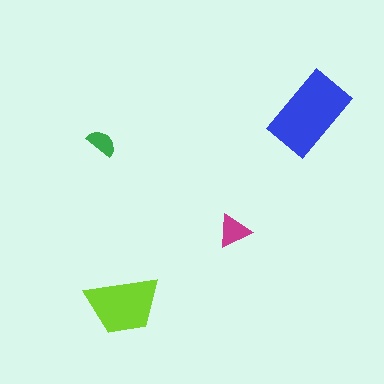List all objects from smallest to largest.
The green semicircle, the magenta triangle, the lime trapezoid, the blue rectangle.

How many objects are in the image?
There are 4 objects in the image.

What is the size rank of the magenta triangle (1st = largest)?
3rd.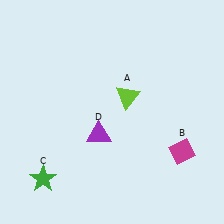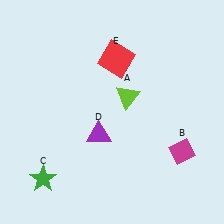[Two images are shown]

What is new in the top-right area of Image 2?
A red square (E) was added in the top-right area of Image 2.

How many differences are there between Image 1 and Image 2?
There is 1 difference between the two images.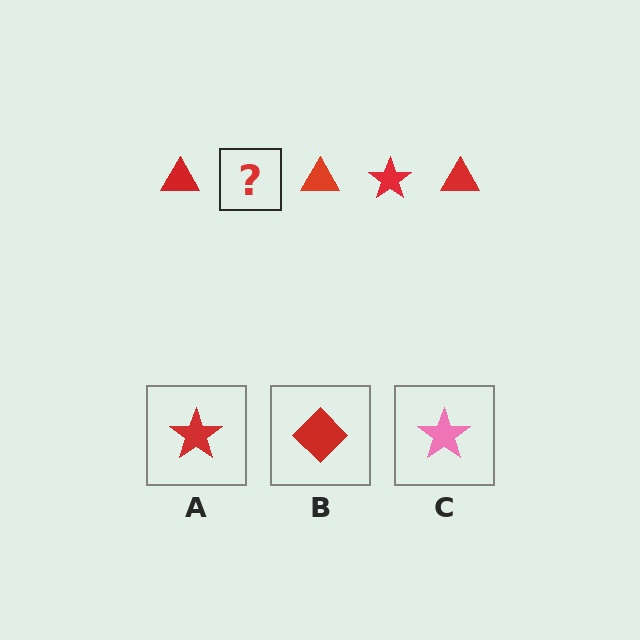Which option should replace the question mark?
Option A.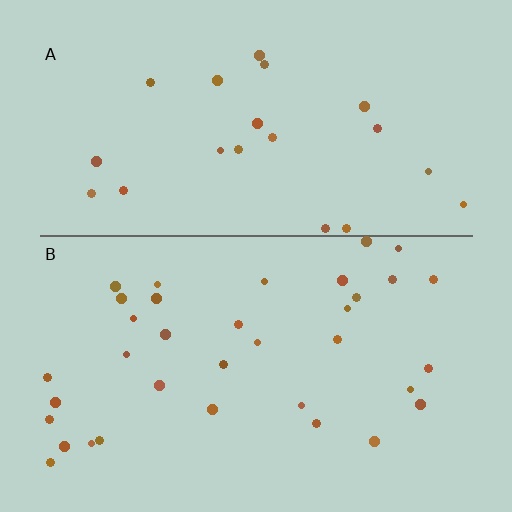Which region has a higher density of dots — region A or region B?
B (the bottom).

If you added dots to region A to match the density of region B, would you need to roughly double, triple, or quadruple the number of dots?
Approximately double.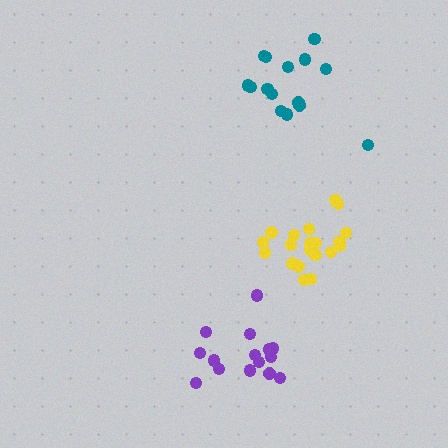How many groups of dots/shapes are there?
There are 3 groups.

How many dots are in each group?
Group 1: 20 dots, Group 2: 15 dots, Group 3: 16 dots (51 total).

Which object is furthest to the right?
The yellow cluster is rightmost.